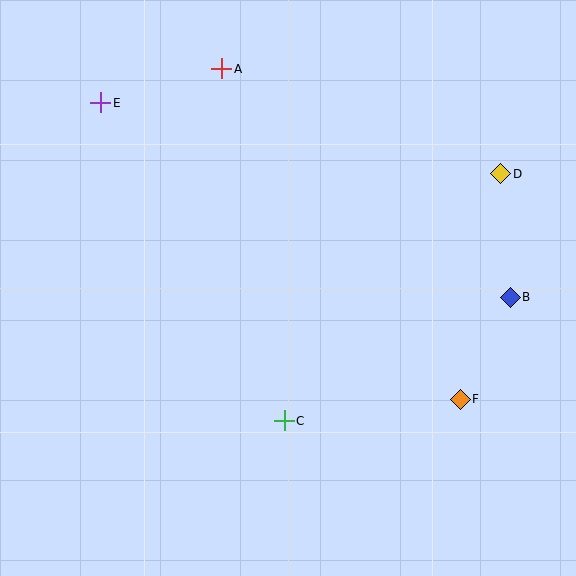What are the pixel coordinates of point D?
Point D is at (501, 174).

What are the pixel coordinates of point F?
Point F is at (460, 399).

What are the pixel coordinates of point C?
Point C is at (284, 421).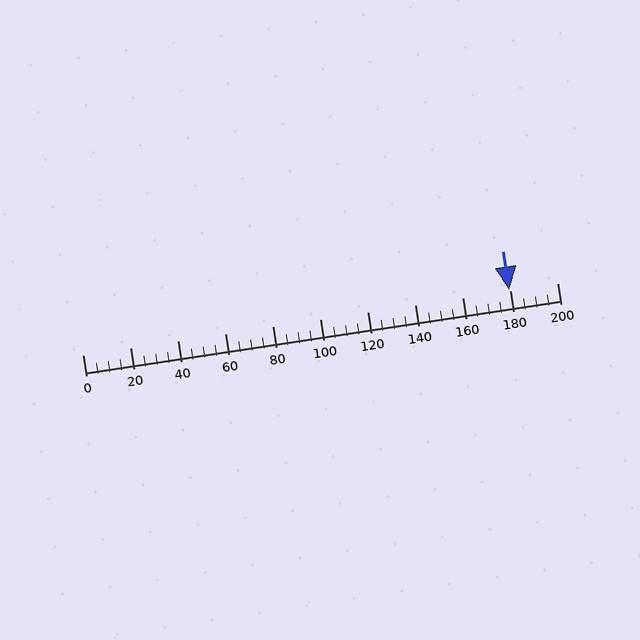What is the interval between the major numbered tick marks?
The major tick marks are spaced 20 units apart.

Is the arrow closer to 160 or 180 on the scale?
The arrow is closer to 180.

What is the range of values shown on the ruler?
The ruler shows values from 0 to 200.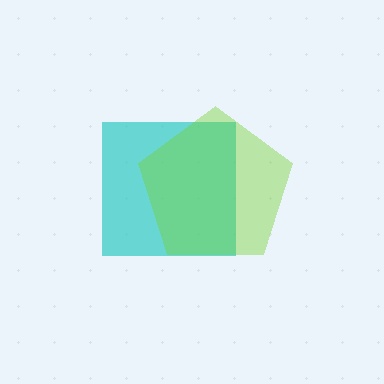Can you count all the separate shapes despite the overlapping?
Yes, there are 2 separate shapes.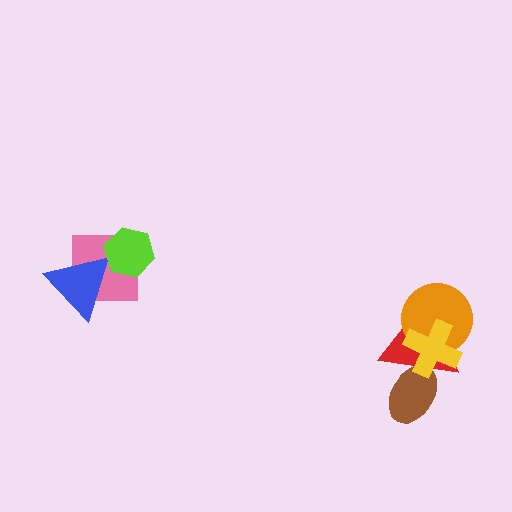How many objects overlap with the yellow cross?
3 objects overlap with the yellow cross.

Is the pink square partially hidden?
Yes, it is partially covered by another shape.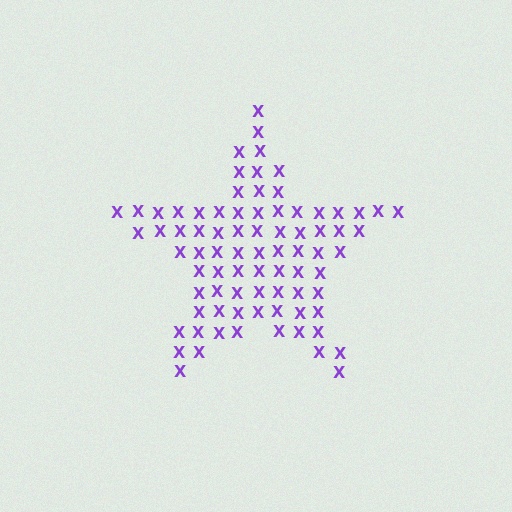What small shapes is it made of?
It is made of small letter X's.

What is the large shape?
The large shape is a star.